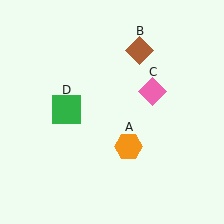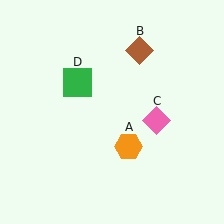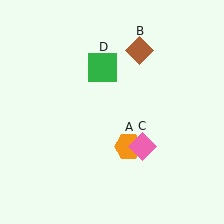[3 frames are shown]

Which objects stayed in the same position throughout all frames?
Orange hexagon (object A) and brown diamond (object B) remained stationary.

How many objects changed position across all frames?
2 objects changed position: pink diamond (object C), green square (object D).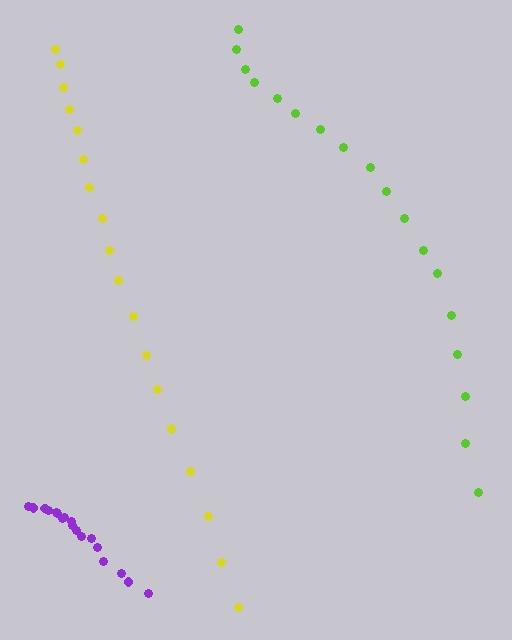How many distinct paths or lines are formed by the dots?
There are 3 distinct paths.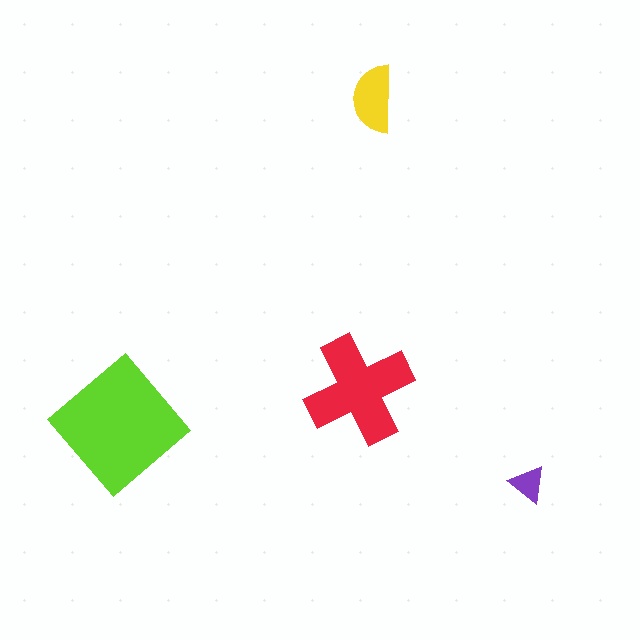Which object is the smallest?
The purple triangle.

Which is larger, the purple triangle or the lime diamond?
The lime diamond.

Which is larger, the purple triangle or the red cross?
The red cross.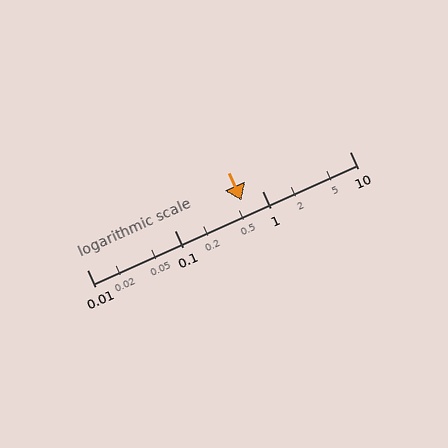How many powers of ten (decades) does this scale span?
The scale spans 3 decades, from 0.01 to 10.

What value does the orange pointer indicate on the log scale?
The pointer indicates approximately 0.58.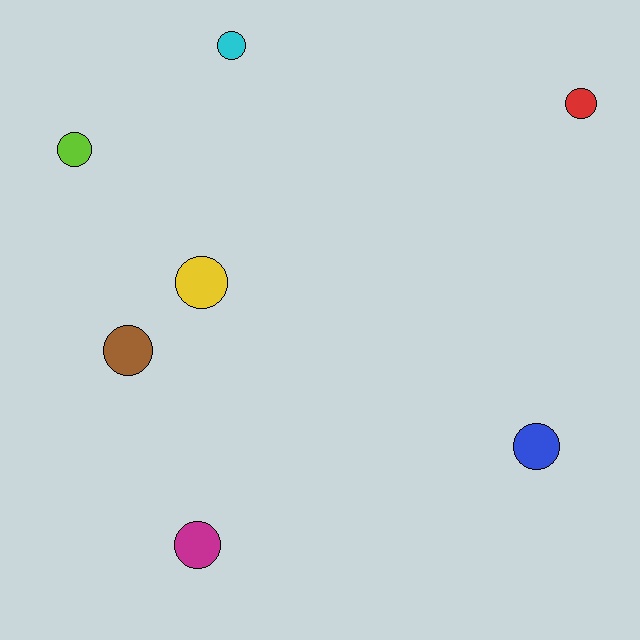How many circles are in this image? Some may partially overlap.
There are 7 circles.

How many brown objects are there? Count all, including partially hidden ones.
There is 1 brown object.